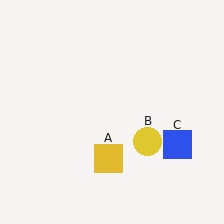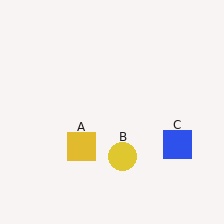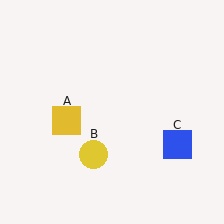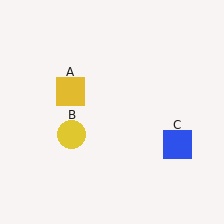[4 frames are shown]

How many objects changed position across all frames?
2 objects changed position: yellow square (object A), yellow circle (object B).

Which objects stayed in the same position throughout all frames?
Blue square (object C) remained stationary.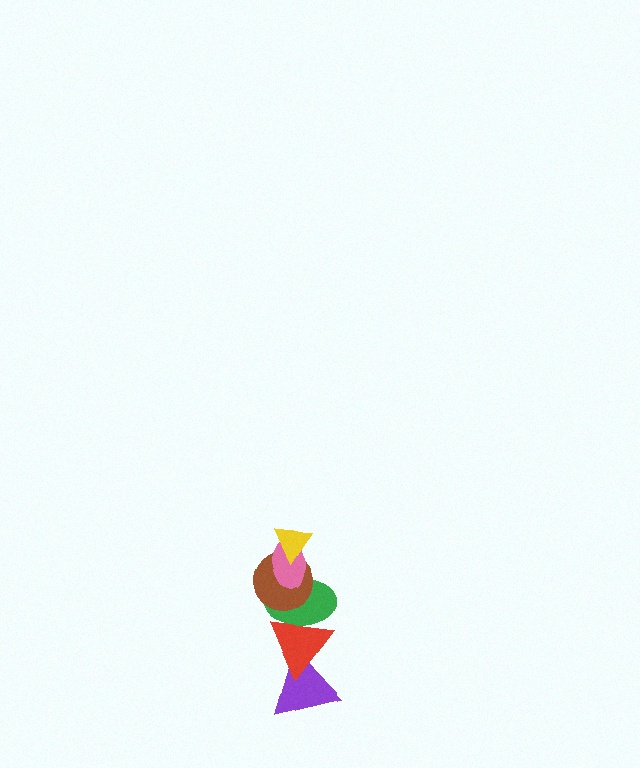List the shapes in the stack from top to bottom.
From top to bottom: the yellow triangle, the pink ellipse, the brown circle, the green ellipse, the red triangle, the purple triangle.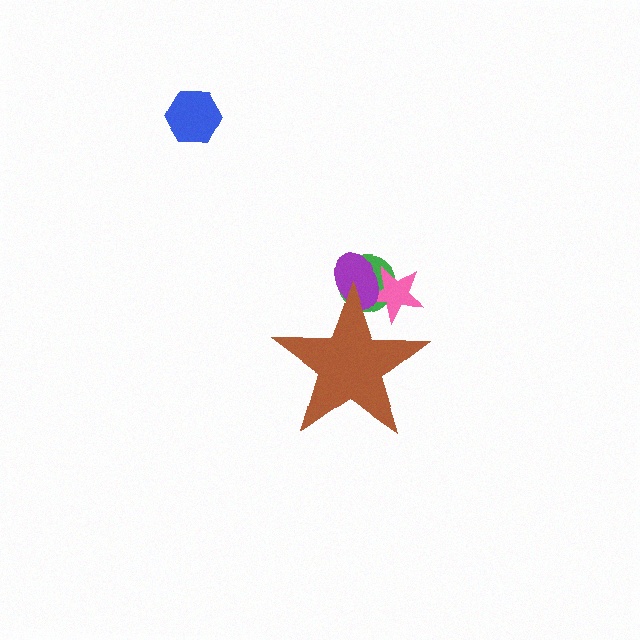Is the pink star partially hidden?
Yes, the pink star is partially hidden behind the brown star.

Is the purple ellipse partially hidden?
Yes, the purple ellipse is partially hidden behind the brown star.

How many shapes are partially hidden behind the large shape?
3 shapes are partially hidden.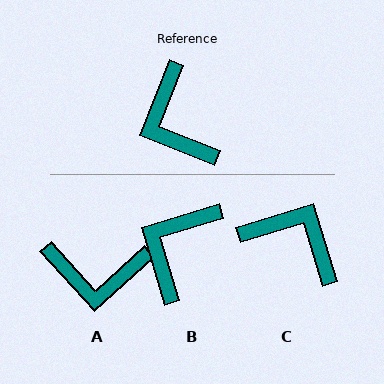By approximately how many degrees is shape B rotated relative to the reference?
Approximately 52 degrees clockwise.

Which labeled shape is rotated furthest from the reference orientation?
C, about 142 degrees away.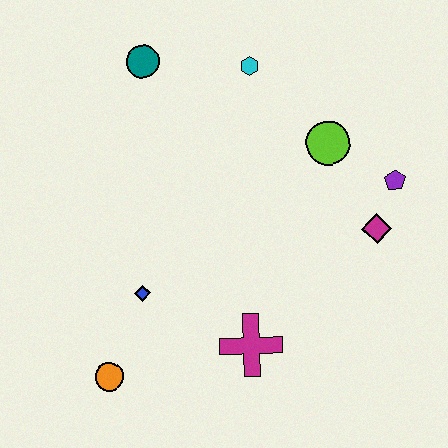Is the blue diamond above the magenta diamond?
No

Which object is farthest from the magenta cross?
The teal circle is farthest from the magenta cross.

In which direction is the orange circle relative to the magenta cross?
The orange circle is to the left of the magenta cross.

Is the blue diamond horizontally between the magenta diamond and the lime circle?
No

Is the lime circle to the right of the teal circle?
Yes